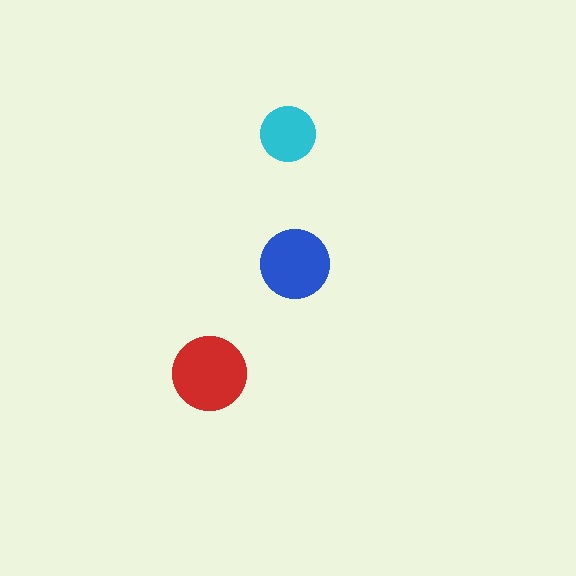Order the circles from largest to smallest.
the red one, the blue one, the cyan one.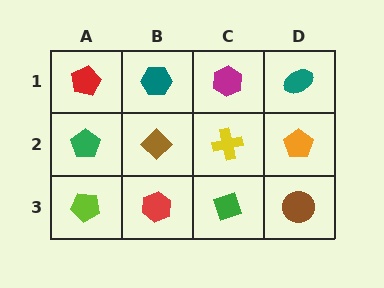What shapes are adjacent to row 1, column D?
An orange pentagon (row 2, column D), a magenta hexagon (row 1, column C).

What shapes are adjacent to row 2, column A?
A red pentagon (row 1, column A), a lime pentagon (row 3, column A), a brown diamond (row 2, column B).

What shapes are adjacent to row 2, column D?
A teal ellipse (row 1, column D), a brown circle (row 3, column D), a yellow cross (row 2, column C).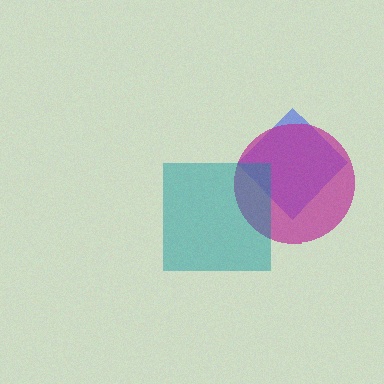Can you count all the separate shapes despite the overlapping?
Yes, there are 3 separate shapes.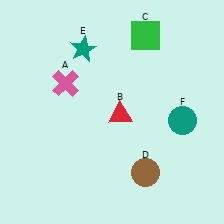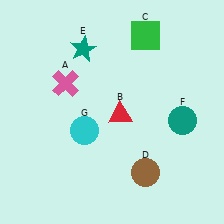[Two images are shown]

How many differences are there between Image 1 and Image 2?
There is 1 difference between the two images.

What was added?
A cyan circle (G) was added in Image 2.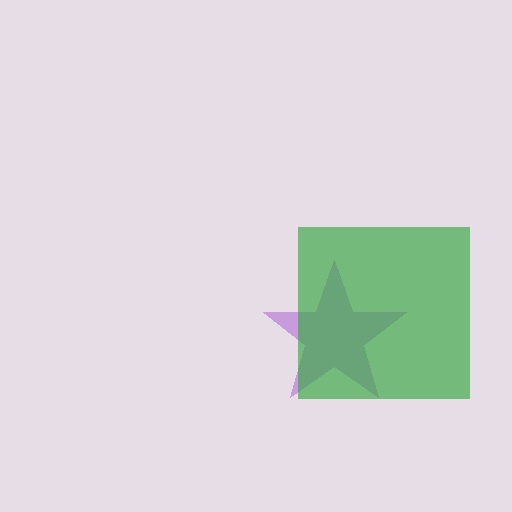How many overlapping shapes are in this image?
There are 2 overlapping shapes in the image.